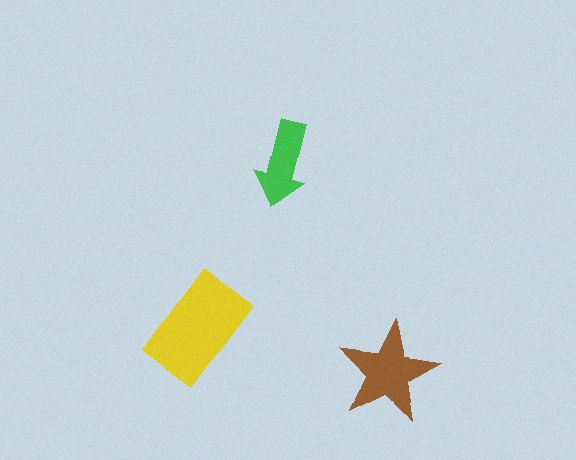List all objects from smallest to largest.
The green arrow, the brown star, the yellow rectangle.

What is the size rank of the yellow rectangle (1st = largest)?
1st.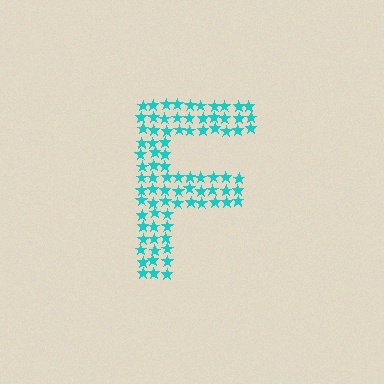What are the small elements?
The small elements are stars.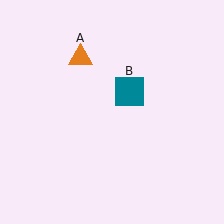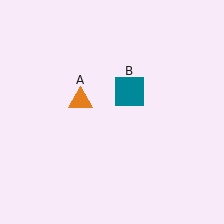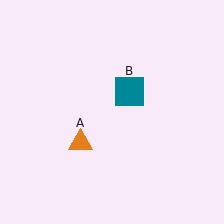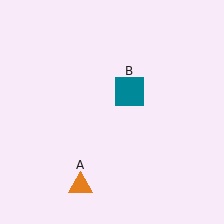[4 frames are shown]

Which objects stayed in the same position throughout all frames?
Teal square (object B) remained stationary.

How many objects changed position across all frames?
1 object changed position: orange triangle (object A).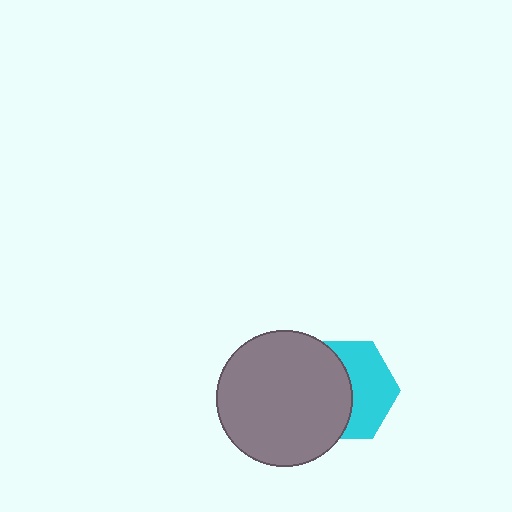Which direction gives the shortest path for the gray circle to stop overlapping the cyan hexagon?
Moving left gives the shortest separation.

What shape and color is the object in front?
The object in front is a gray circle.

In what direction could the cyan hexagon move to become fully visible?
The cyan hexagon could move right. That would shift it out from behind the gray circle entirely.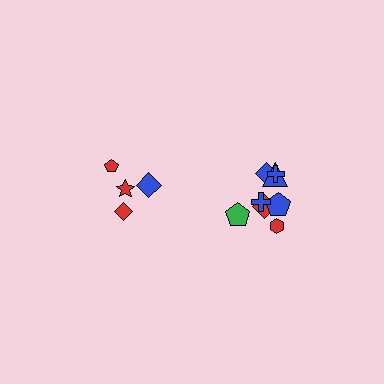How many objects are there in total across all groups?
There are 12 objects.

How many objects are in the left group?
There are 4 objects.